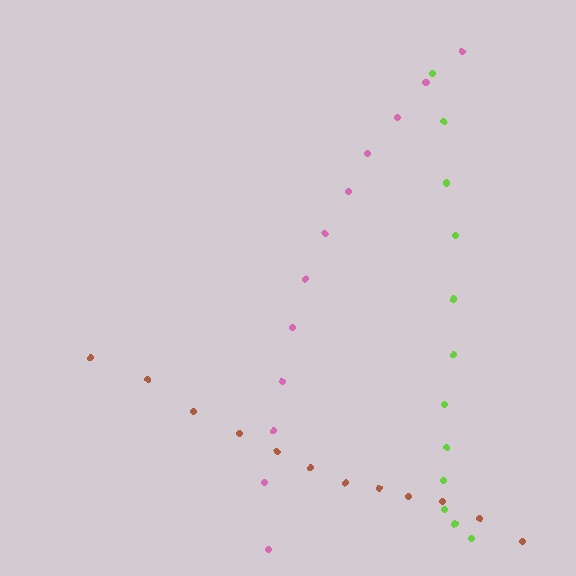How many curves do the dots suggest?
There are 3 distinct paths.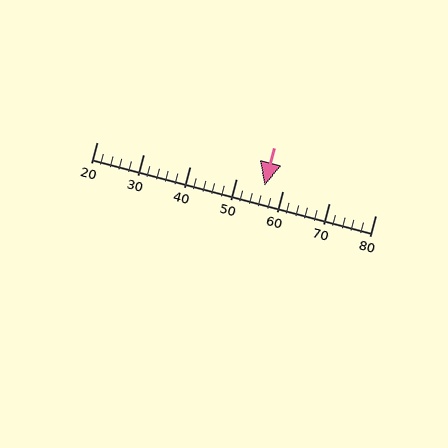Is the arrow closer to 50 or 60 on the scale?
The arrow is closer to 60.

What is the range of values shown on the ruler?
The ruler shows values from 20 to 80.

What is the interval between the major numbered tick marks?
The major tick marks are spaced 10 units apart.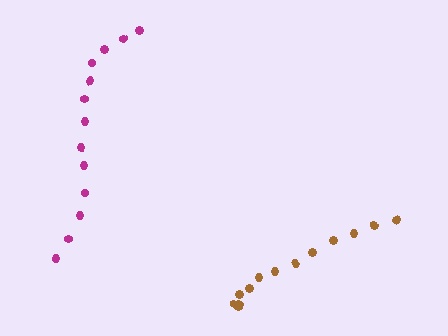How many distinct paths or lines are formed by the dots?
There are 2 distinct paths.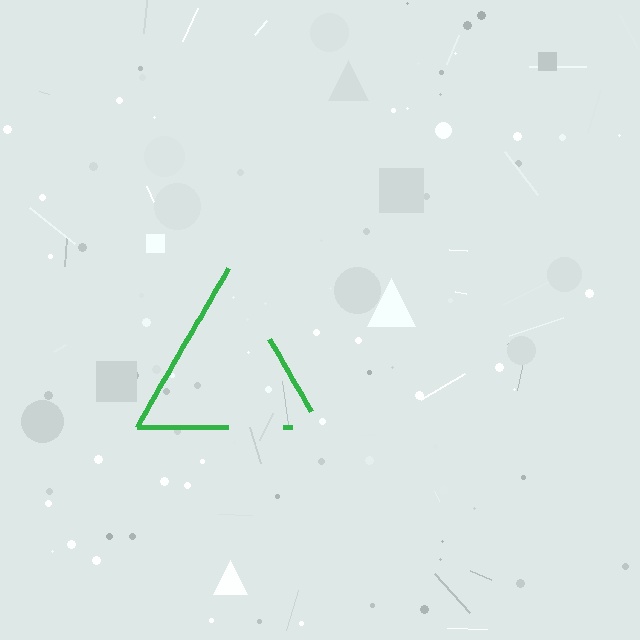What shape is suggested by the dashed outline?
The dashed outline suggests a triangle.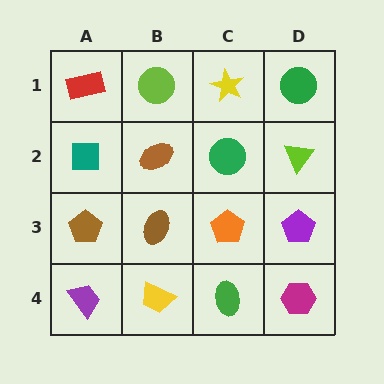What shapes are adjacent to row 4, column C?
An orange pentagon (row 3, column C), a yellow trapezoid (row 4, column B), a magenta hexagon (row 4, column D).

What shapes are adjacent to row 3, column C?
A green circle (row 2, column C), a green ellipse (row 4, column C), a brown ellipse (row 3, column B), a purple pentagon (row 3, column D).